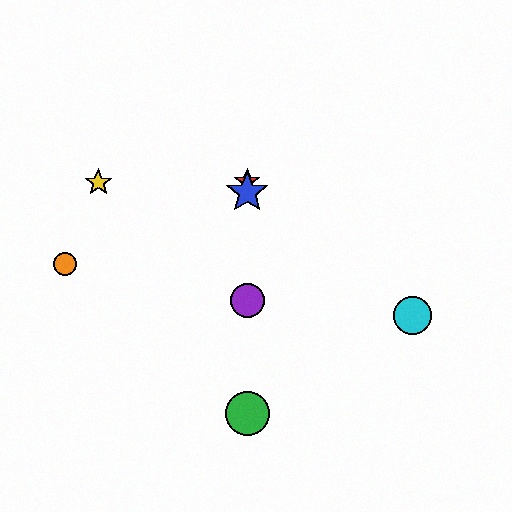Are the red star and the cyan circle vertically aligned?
No, the red star is at x≈247 and the cyan circle is at x≈413.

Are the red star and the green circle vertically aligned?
Yes, both are at x≈247.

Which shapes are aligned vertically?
The red star, the blue star, the green circle, the purple circle are aligned vertically.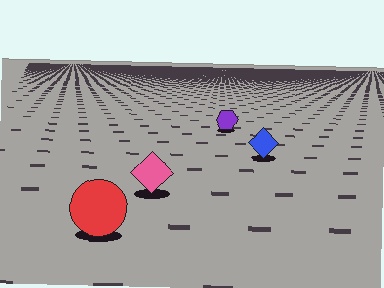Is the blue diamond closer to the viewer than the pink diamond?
No. The pink diamond is closer — you can tell from the texture gradient: the ground texture is coarser near it.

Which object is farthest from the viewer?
The purple hexagon is farthest from the viewer. It appears smaller and the ground texture around it is denser.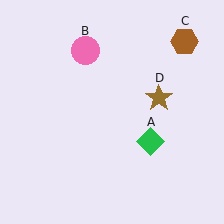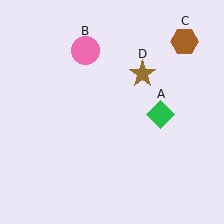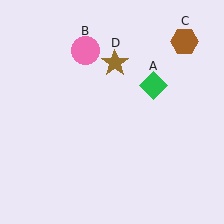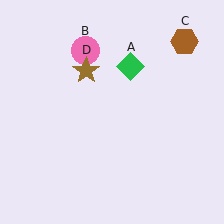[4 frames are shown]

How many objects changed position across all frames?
2 objects changed position: green diamond (object A), brown star (object D).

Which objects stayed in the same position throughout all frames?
Pink circle (object B) and brown hexagon (object C) remained stationary.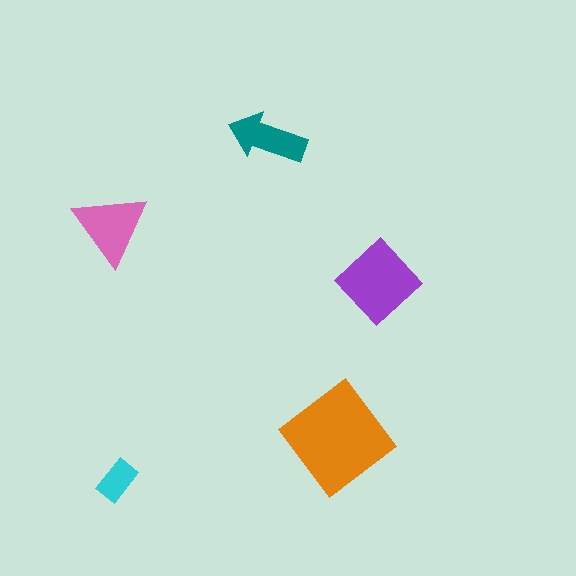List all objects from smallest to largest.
The cyan rectangle, the teal arrow, the pink triangle, the purple diamond, the orange diamond.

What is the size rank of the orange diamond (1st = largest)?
1st.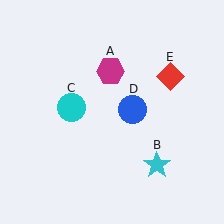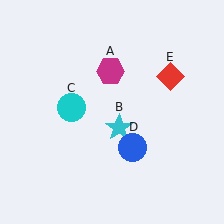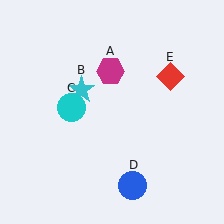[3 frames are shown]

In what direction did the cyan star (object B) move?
The cyan star (object B) moved up and to the left.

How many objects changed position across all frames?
2 objects changed position: cyan star (object B), blue circle (object D).